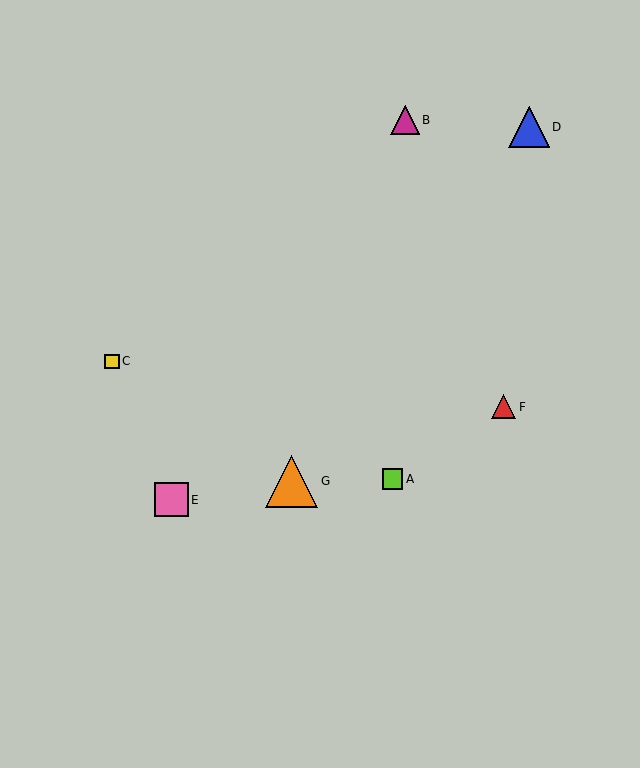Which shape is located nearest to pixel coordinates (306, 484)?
The orange triangle (labeled G) at (292, 481) is nearest to that location.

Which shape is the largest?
The orange triangle (labeled G) is the largest.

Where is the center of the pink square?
The center of the pink square is at (171, 500).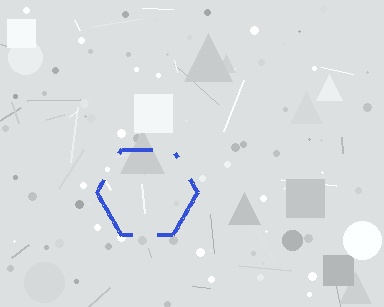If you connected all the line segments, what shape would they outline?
They would outline a hexagon.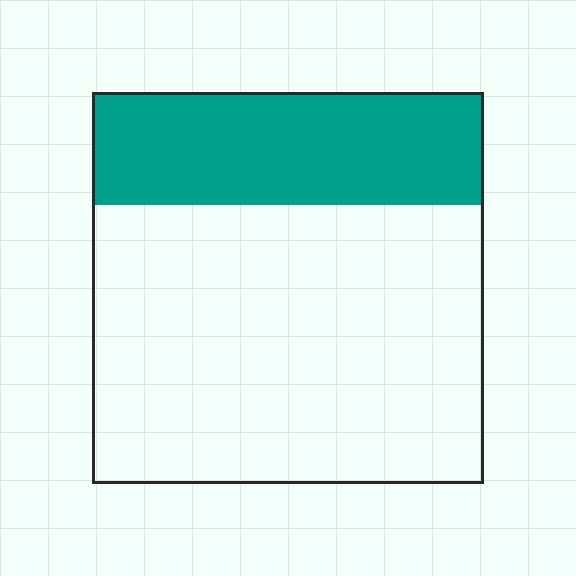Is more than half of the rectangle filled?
No.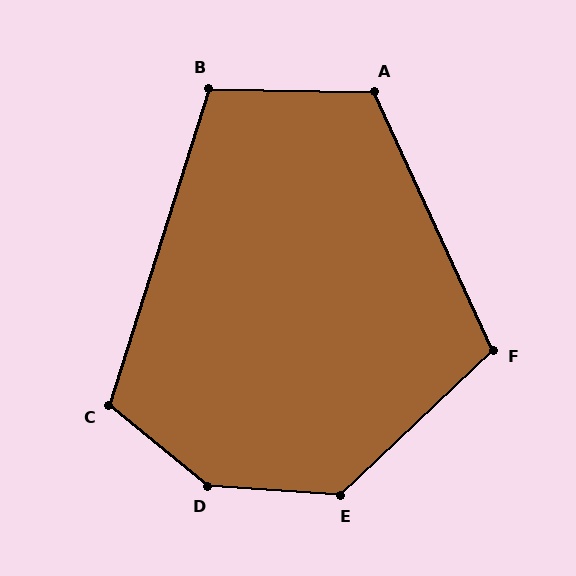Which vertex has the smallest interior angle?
B, at approximately 106 degrees.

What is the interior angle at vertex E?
Approximately 132 degrees (obtuse).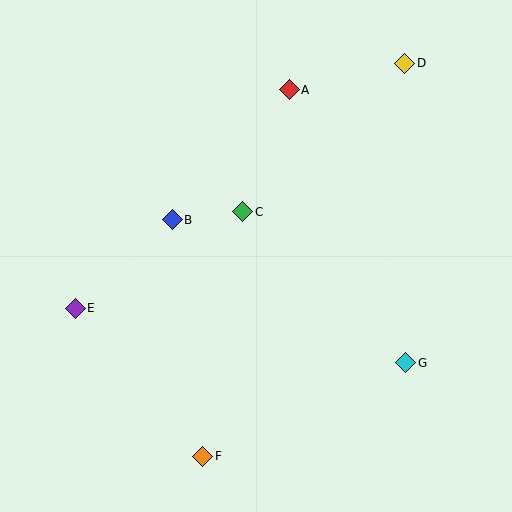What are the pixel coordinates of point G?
Point G is at (406, 363).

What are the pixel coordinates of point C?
Point C is at (243, 212).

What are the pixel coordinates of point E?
Point E is at (75, 308).